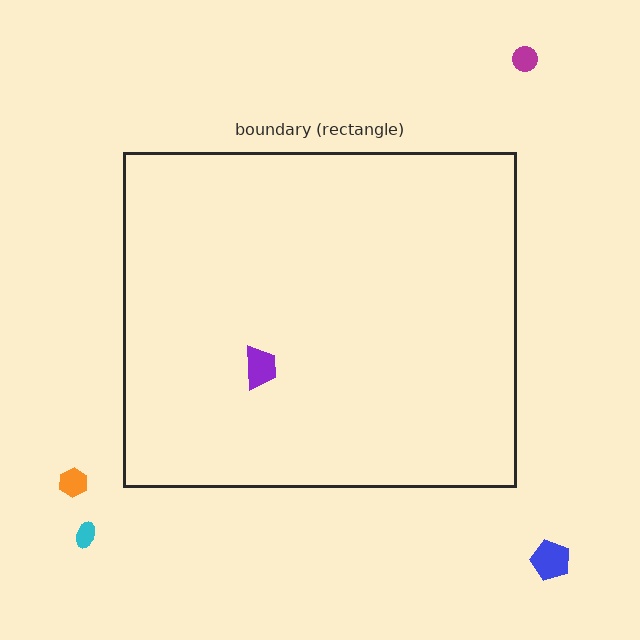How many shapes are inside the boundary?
1 inside, 4 outside.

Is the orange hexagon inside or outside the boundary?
Outside.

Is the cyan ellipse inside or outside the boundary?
Outside.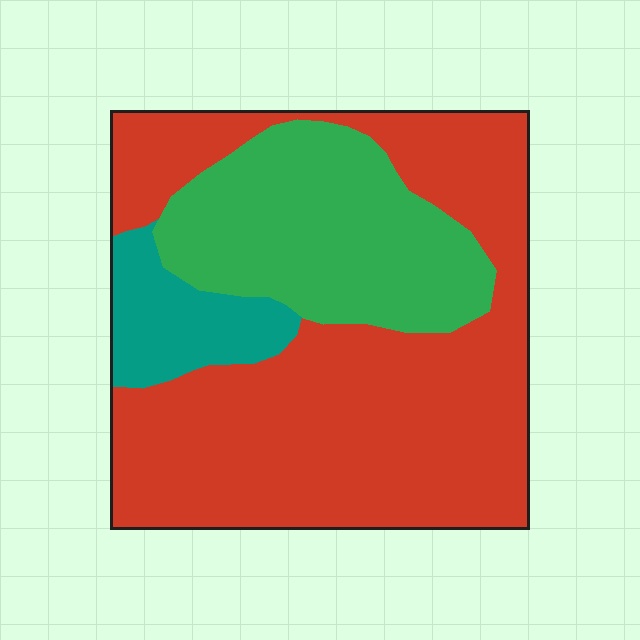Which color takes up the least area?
Teal, at roughly 10%.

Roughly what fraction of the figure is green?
Green covers 28% of the figure.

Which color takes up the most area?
Red, at roughly 60%.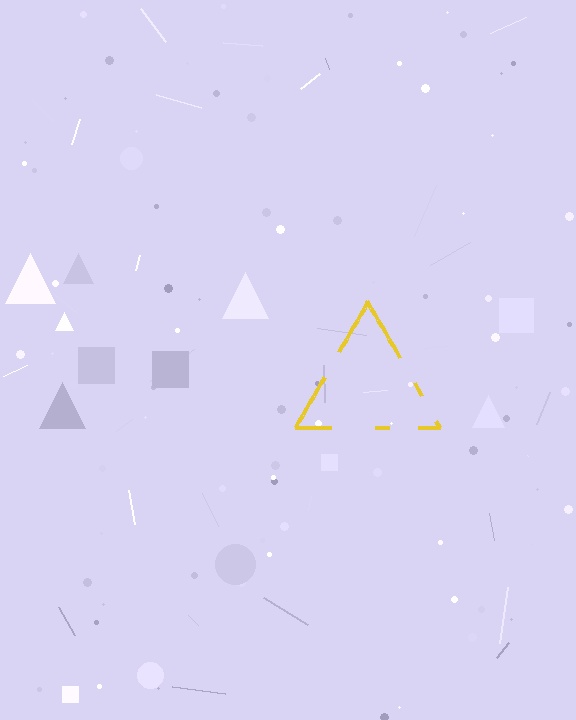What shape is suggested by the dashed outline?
The dashed outline suggests a triangle.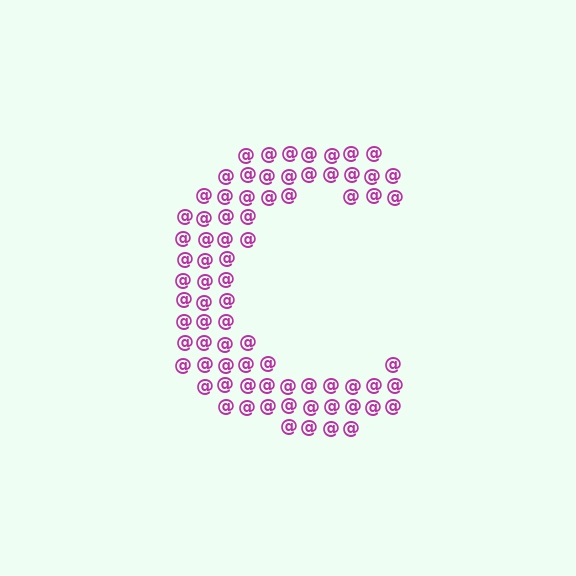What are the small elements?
The small elements are at signs.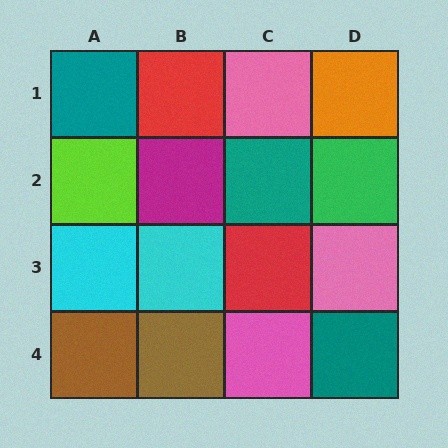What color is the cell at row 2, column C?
Teal.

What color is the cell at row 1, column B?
Red.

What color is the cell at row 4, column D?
Teal.